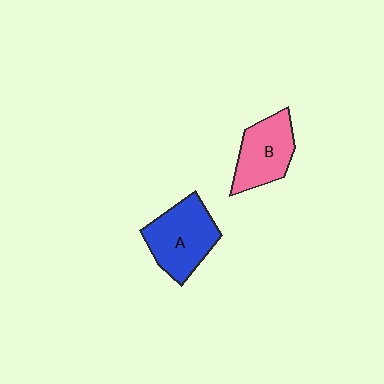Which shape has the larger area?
Shape A (blue).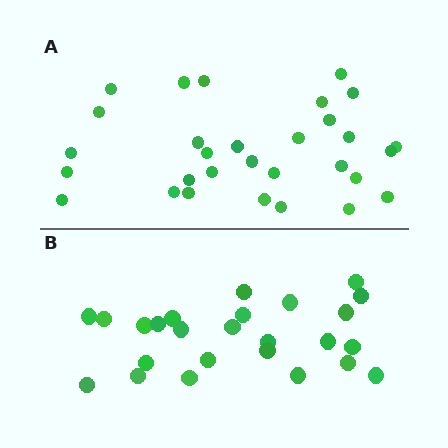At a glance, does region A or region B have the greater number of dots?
Region A (the top region) has more dots.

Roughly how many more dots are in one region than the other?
Region A has about 5 more dots than region B.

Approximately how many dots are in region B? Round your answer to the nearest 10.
About 20 dots. (The exact count is 25, which rounds to 20.)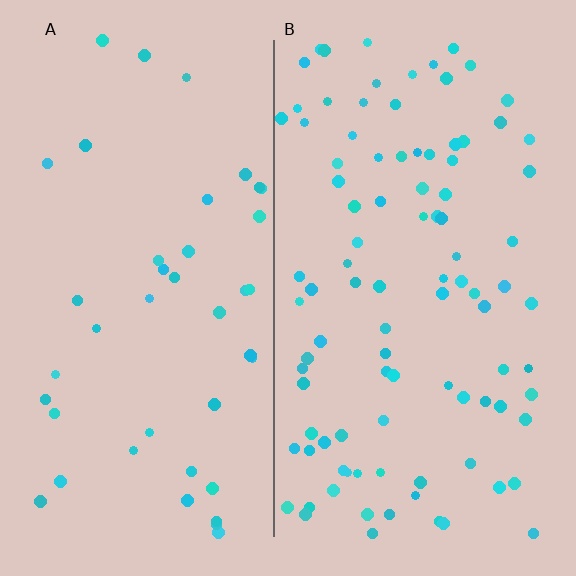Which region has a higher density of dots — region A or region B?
B (the right).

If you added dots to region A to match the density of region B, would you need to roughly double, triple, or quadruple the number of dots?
Approximately double.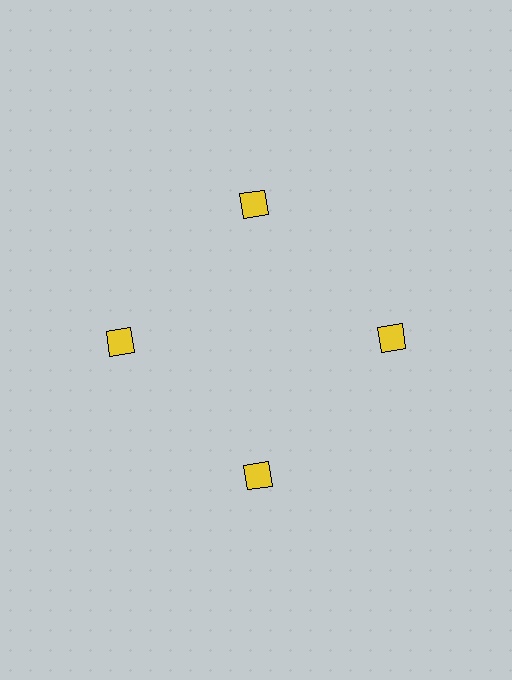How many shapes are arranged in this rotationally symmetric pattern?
There are 4 shapes, arranged in 4 groups of 1.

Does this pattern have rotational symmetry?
Yes, this pattern has 4-fold rotational symmetry. It looks the same after rotating 90 degrees around the center.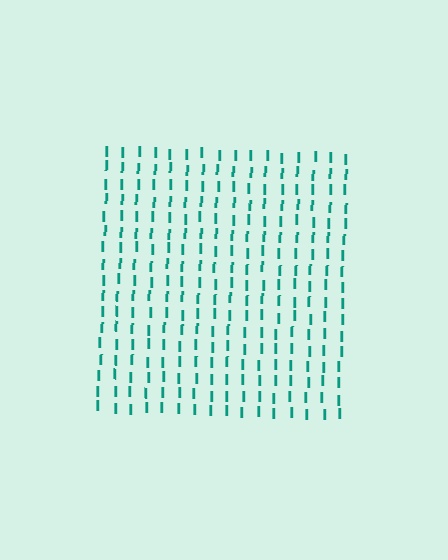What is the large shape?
The large shape is a square.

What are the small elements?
The small elements are letter I's.